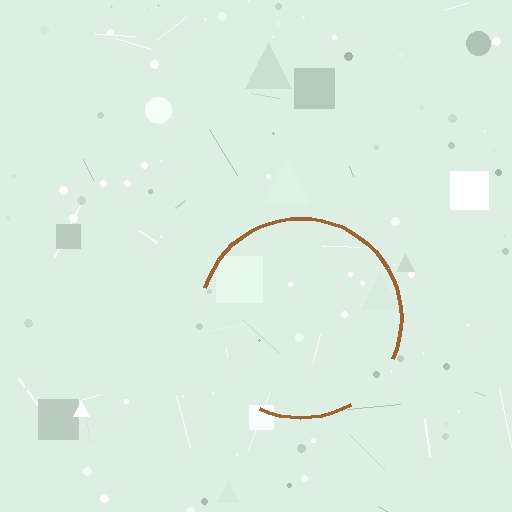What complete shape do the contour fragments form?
The contour fragments form a circle.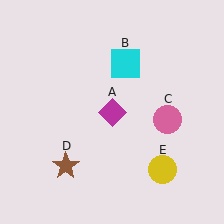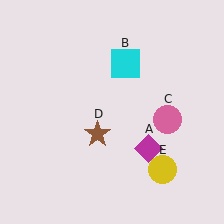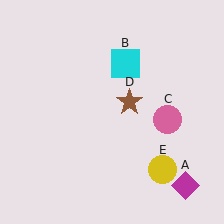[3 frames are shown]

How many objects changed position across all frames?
2 objects changed position: magenta diamond (object A), brown star (object D).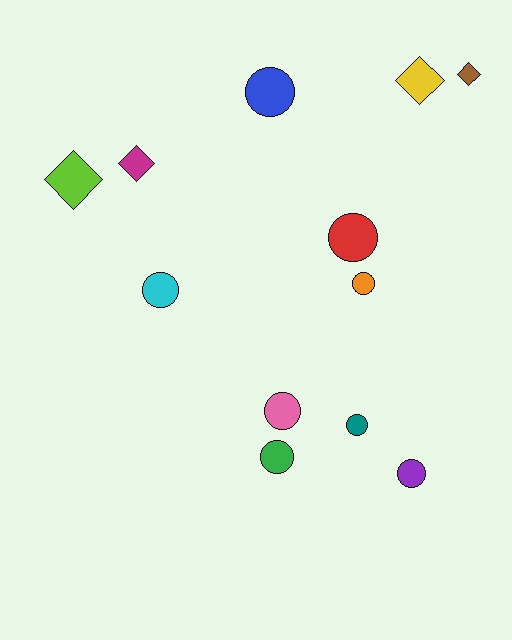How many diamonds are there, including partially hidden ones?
There are 4 diamonds.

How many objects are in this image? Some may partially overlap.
There are 12 objects.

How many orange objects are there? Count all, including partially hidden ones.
There is 1 orange object.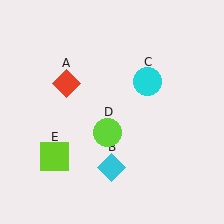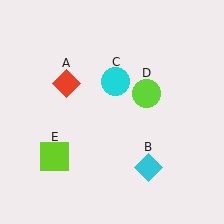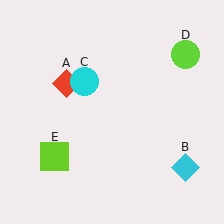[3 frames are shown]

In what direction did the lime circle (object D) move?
The lime circle (object D) moved up and to the right.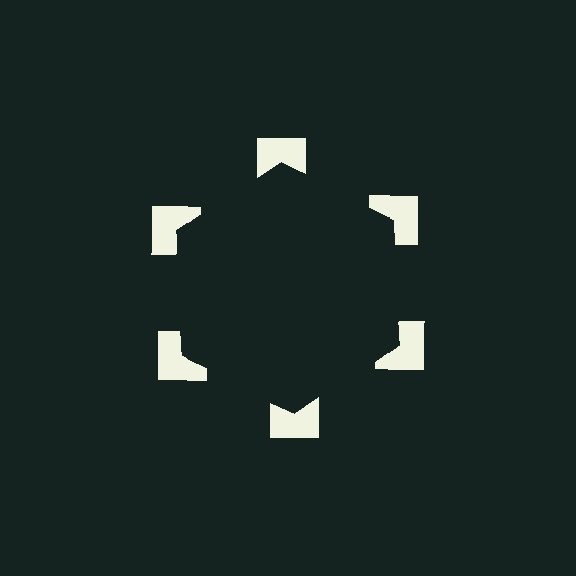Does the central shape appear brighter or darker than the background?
It typically appears slightly darker than the background, even though no actual brightness change is drawn.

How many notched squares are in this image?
There are 6 — one at each vertex of the illusory hexagon.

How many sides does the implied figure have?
6 sides.